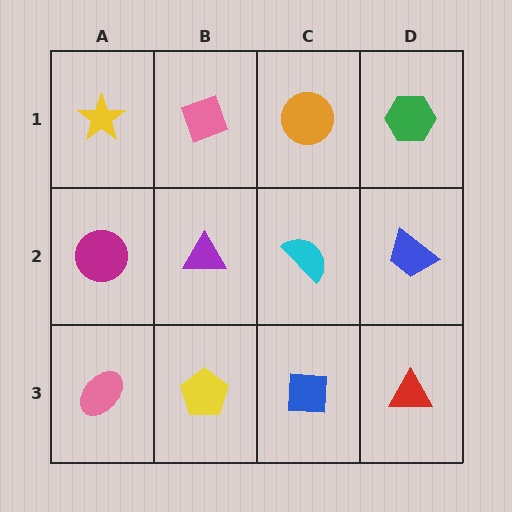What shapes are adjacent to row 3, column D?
A blue trapezoid (row 2, column D), a blue square (row 3, column C).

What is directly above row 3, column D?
A blue trapezoid.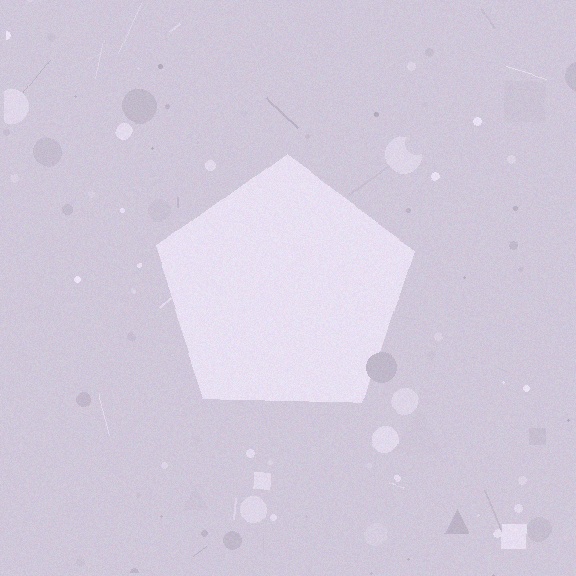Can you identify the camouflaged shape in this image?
The camouflaged shape is a pentagon.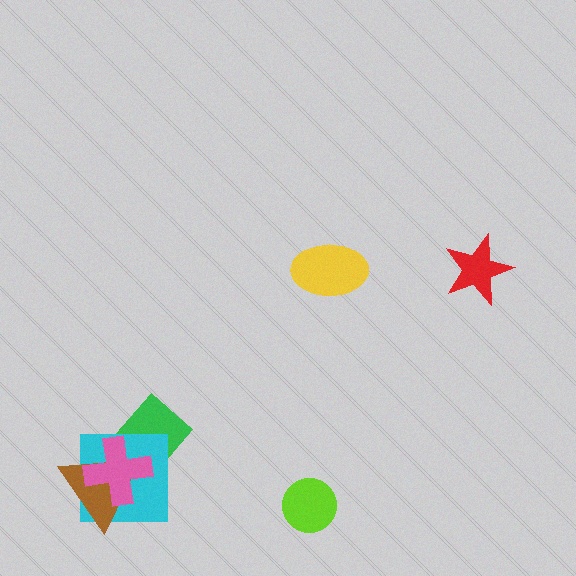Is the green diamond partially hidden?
Yes, it is partially covered by another shape.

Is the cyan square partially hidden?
Yes, it is partially covered by another shape.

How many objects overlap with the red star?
0 objects overlap with the red star.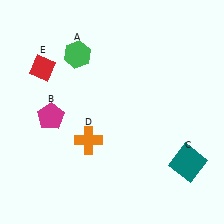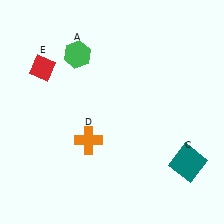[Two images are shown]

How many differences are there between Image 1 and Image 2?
There is 1 difference between the two images.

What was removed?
The magenta pentagon (B) was removed in Image 2.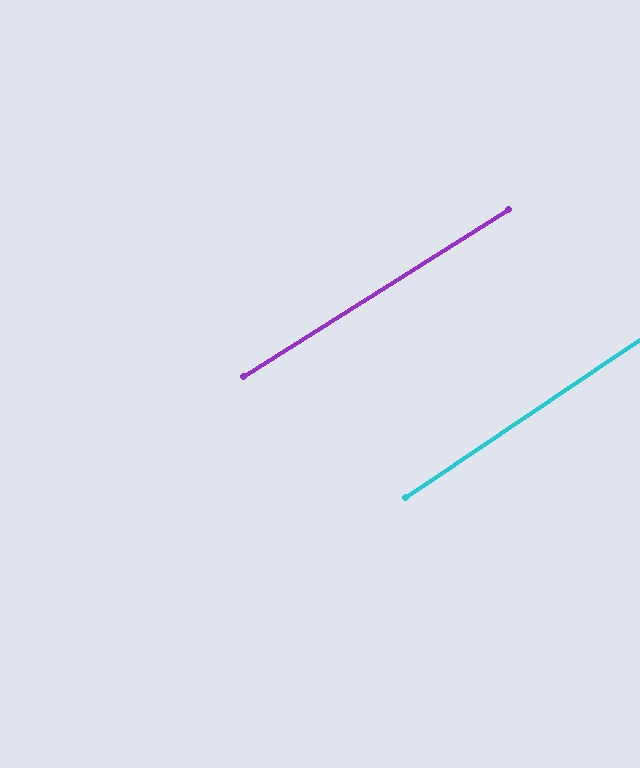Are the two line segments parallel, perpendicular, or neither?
Parallel — their directions differ by only 1.6°.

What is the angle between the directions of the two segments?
Approximately 2 degrees.